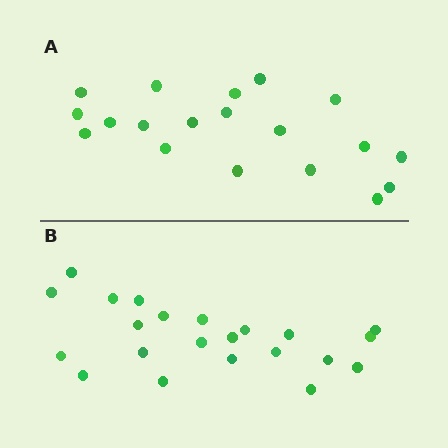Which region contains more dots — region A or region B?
Region B (the bottom region) has more dots.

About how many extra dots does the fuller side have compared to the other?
Region B has just a few more — roughly 2 or 3 more dots than region A.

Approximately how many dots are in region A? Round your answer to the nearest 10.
About 20 dots. (The exact count is 19, which rounds to 20.)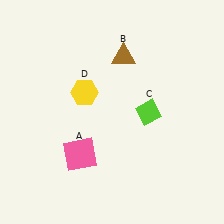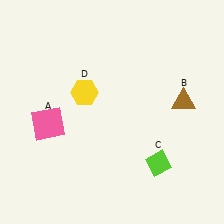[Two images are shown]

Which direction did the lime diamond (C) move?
The lime diamond (C) moved down.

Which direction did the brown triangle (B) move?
The brown triangle (B) moved right.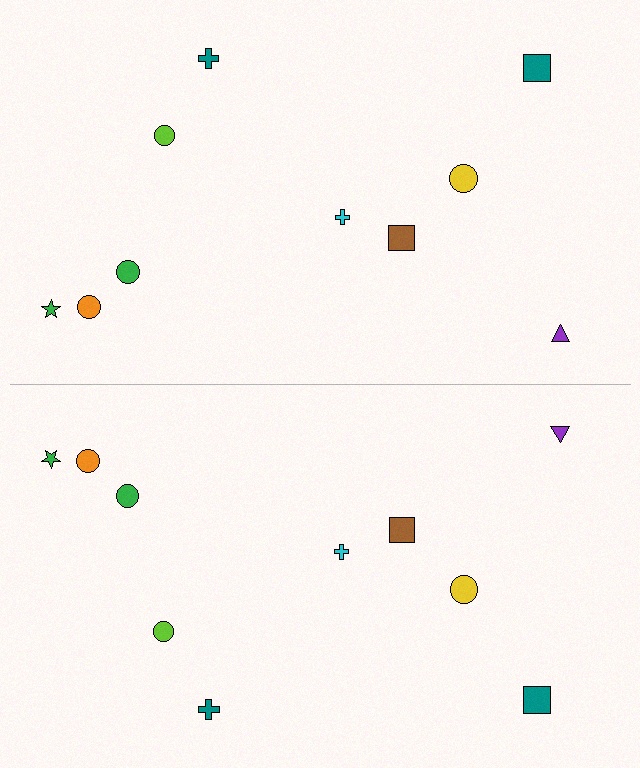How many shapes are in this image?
There are 20 shapes in this image.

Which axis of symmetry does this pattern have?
The pattern has a horizontal axis of symmetry running through the center of the image.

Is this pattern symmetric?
Yes, this pattern has bilateral (reflection) symmetry.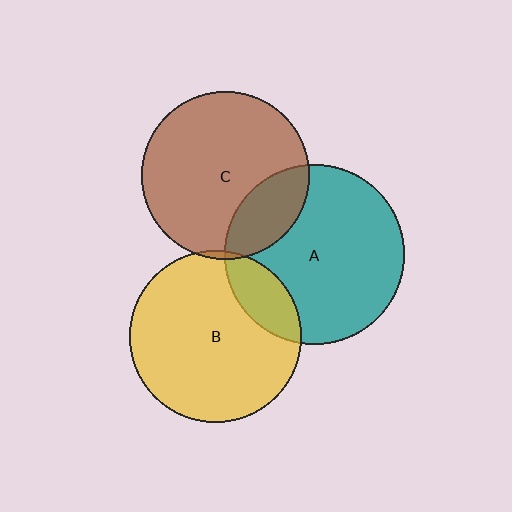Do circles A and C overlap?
Yes.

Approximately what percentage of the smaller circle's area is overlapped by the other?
Approximately 20%.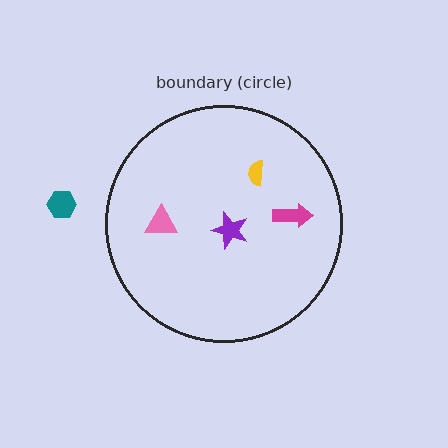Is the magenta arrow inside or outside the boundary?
Inside.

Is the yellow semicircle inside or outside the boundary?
Inside.